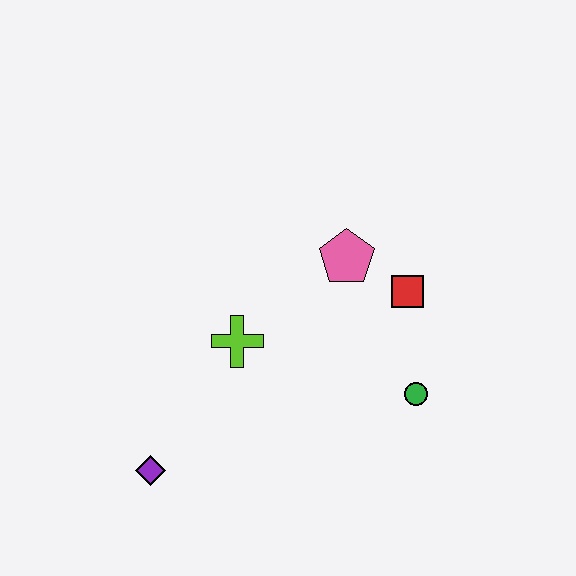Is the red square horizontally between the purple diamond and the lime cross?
No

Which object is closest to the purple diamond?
The lime cross is closest to the purple diamond.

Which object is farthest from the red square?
The purple diamond is farthest from the red square.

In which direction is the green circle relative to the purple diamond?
The green circle is to the right of the purple diamond.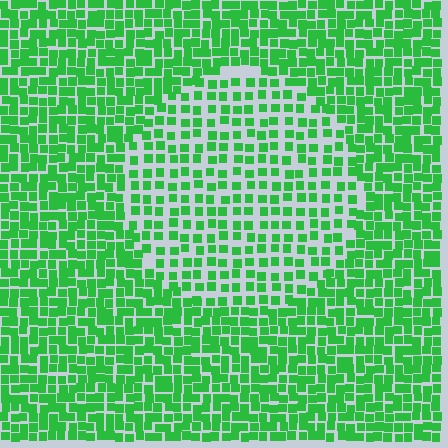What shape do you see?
I see a circle.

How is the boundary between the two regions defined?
The boundary is defined by a change in element density (approximately 1.8x ratio). All elements are the same color, size, and shape.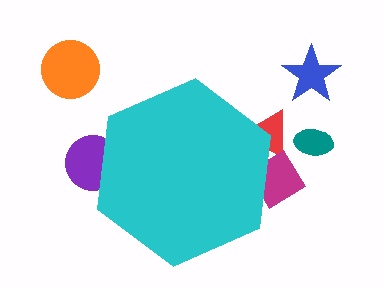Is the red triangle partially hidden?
Yes, the red triangle is partially hidden behind the cyan hexagon.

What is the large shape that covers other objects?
A cyan hexagon.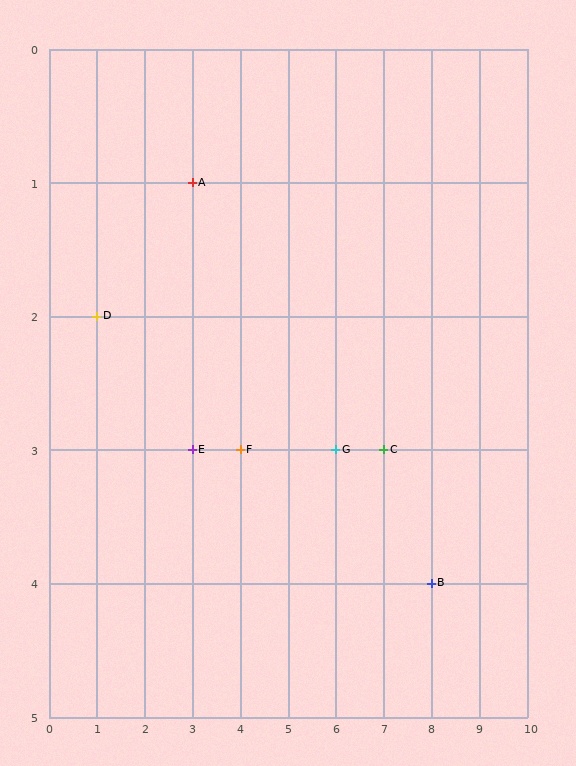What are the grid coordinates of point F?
Point F is at grid coordinates (4, 3).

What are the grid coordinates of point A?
Point A is at grid coordinates (3, 1).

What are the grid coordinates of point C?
Point C is at grid coordinates (7, 3).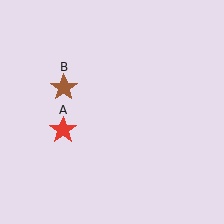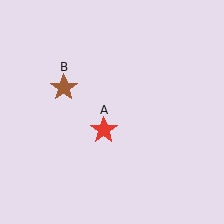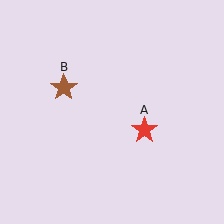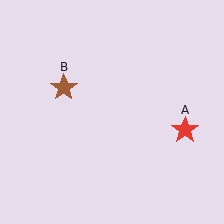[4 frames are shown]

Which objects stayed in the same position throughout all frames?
Brown star (object B) remained stationary.